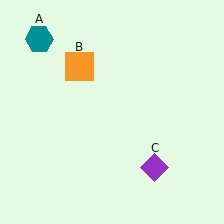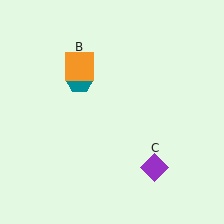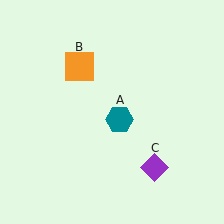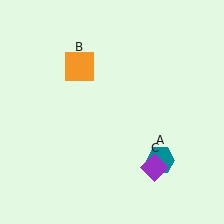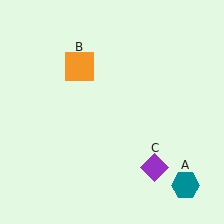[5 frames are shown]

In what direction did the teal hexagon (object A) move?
The teal hexagon (object A) moved down and to the right.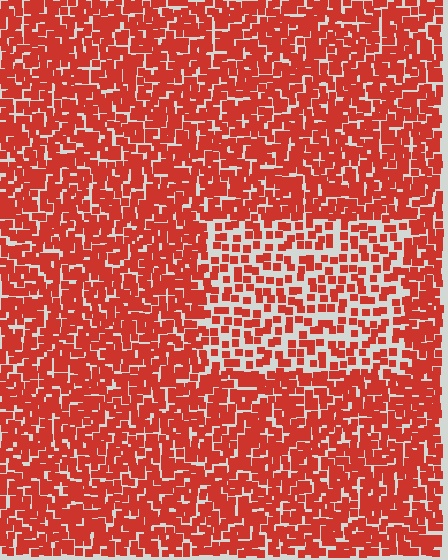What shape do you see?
I see a rectangle.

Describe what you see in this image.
The image contains small red elements arranged at two different densities. A rectangle-shaped region is visible where the elements are less densely packed than the surrounding area.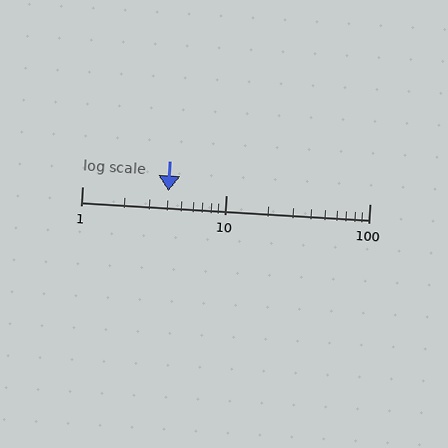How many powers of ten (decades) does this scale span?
The scale spans 2 decades, from 1 to 100.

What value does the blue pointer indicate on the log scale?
The pointer indicates approximately 4.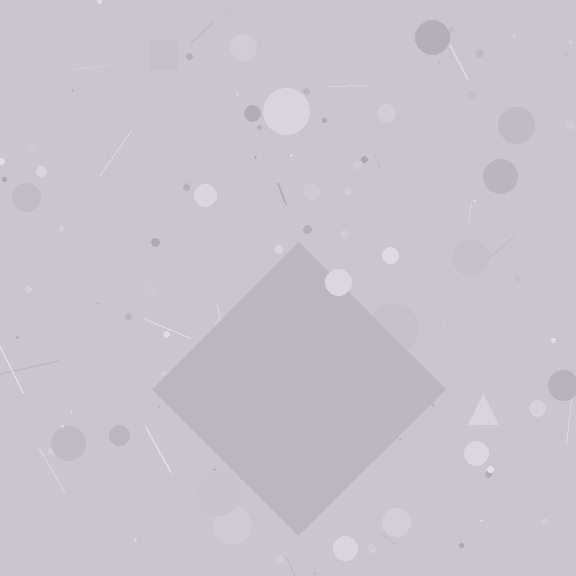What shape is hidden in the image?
A diamond is hidden in the image.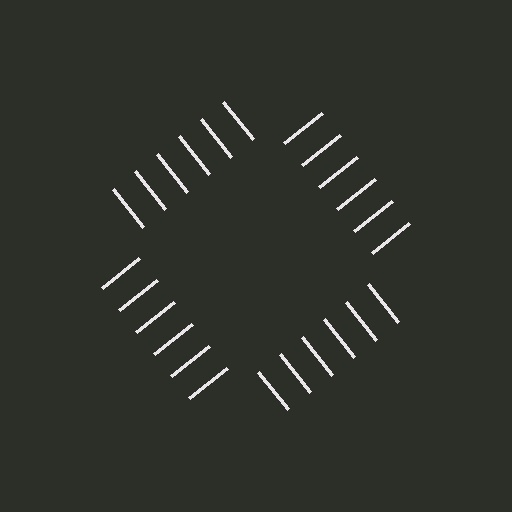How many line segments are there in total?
24 — 6 along each of the 4 edges.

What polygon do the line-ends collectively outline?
An illusory square — the line segments terminate on its edges but no continuous stroke is drawn.